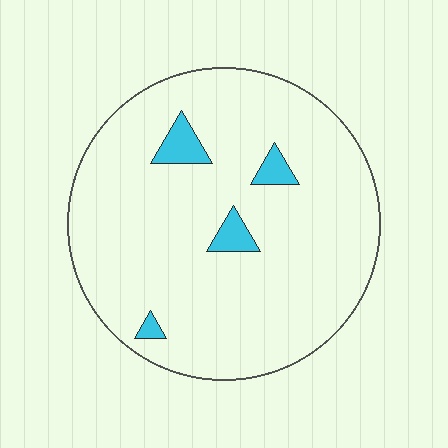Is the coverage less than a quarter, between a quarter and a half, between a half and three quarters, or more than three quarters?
Less than a quarter.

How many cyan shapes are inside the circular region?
4.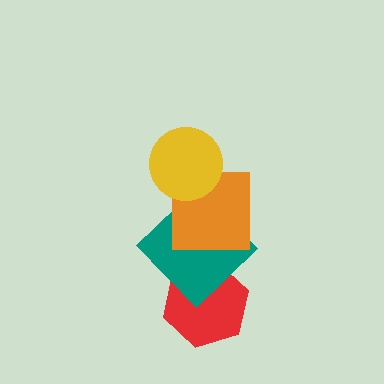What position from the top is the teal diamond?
The teal diamond is 3rd from the top.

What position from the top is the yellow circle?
The yellow circle is 1st from the top.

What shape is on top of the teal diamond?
The orange square is on top of the teal diamond.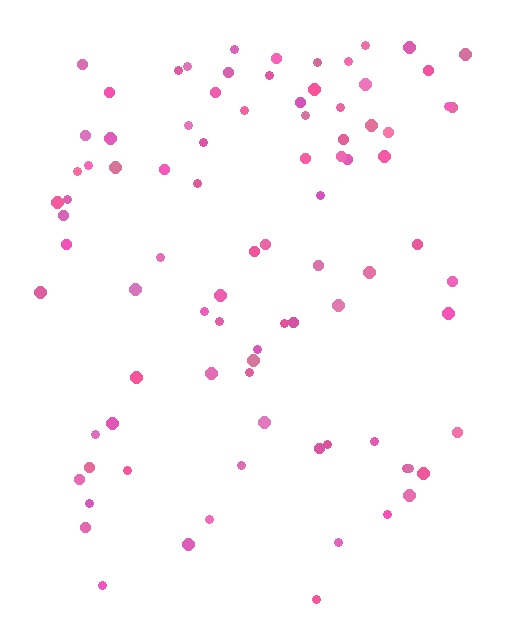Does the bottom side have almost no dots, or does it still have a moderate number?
Still a moderate number, just noticeably fewer than the top.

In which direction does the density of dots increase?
From bottom to top, with the top side densest.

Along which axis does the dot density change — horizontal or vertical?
Vertical.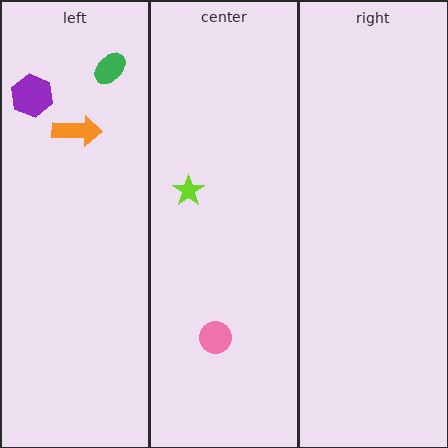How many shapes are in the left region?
3.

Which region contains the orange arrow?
The left region.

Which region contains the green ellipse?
The left region.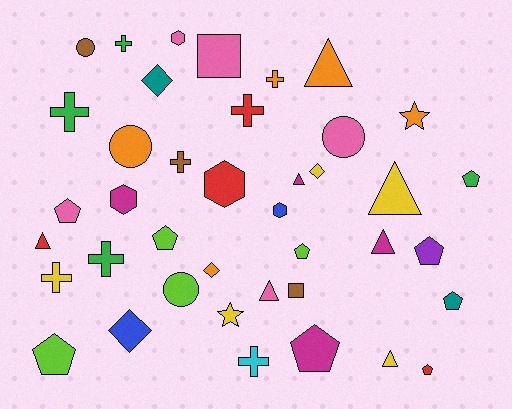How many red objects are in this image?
There are 4 red objects.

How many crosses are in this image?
There are 8 crosses.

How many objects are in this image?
There are 40 objects.